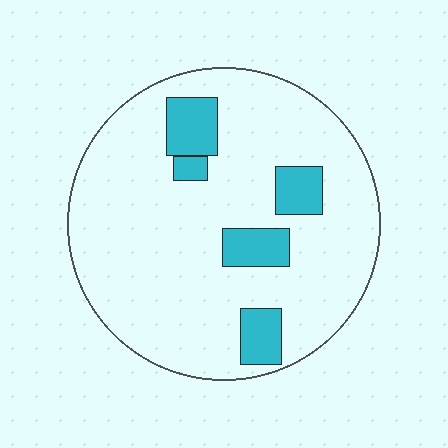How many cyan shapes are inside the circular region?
5.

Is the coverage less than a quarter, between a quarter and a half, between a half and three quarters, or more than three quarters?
Less than a quarter.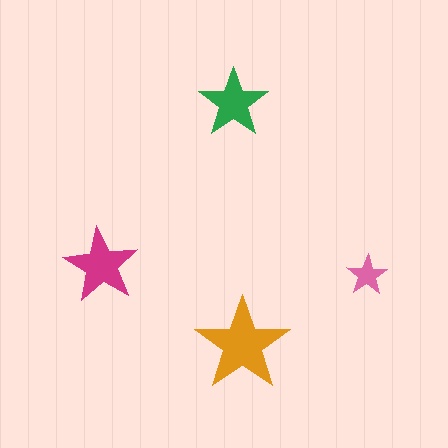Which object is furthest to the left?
The magenta star is leftmost.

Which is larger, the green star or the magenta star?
The magenta one.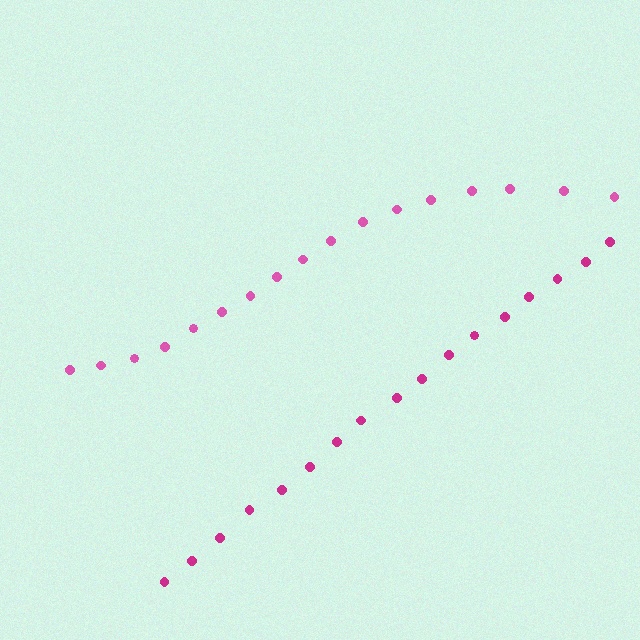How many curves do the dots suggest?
There are 2 distinct paths.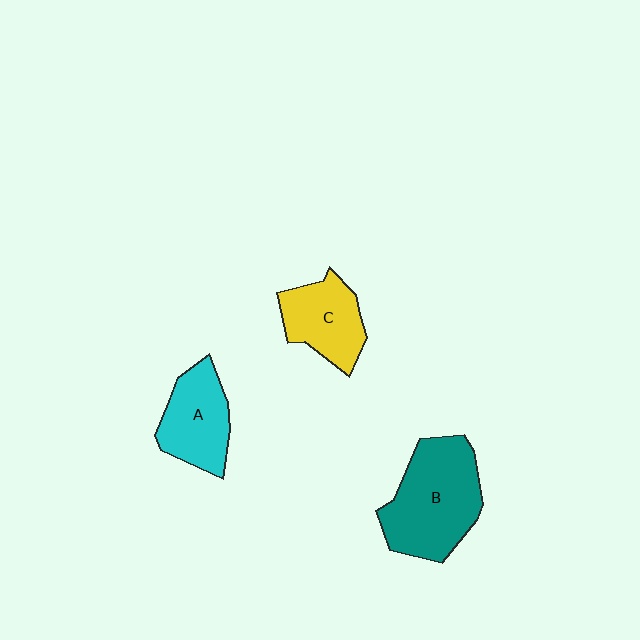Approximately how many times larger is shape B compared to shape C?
Approximately 1.6 times.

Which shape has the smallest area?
Shape C (yellow).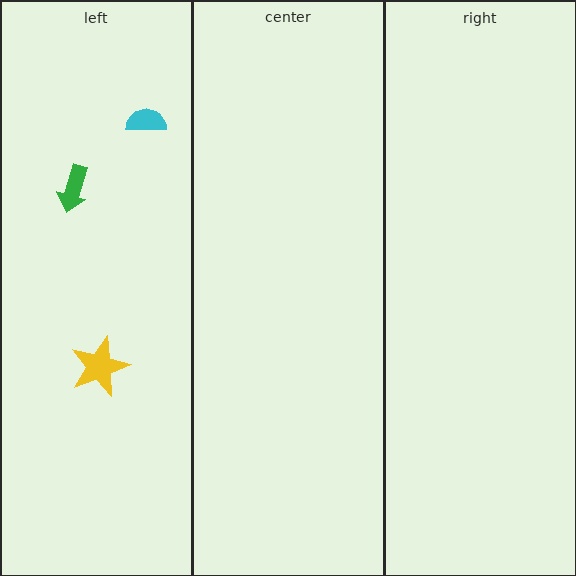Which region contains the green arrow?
The left region.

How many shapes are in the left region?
3.